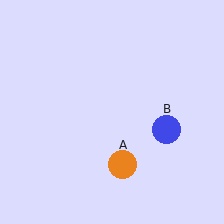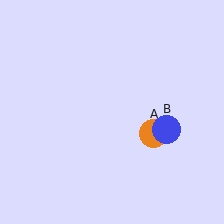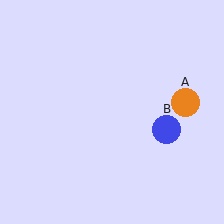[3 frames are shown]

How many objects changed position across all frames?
1 object changed position: orange circle (object A).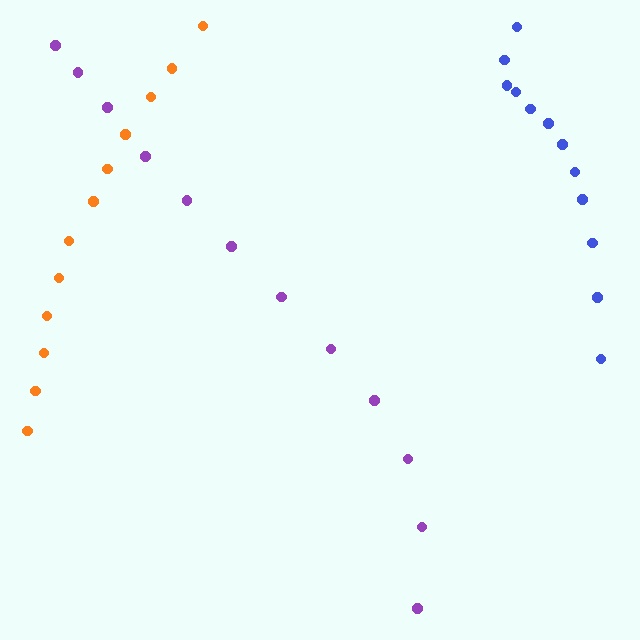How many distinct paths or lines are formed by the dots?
There are 3 distinct paths.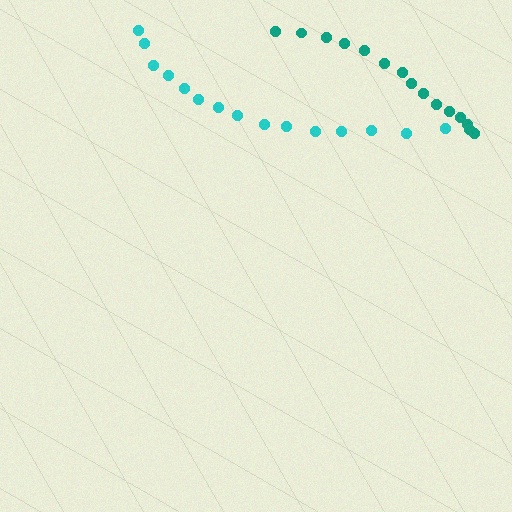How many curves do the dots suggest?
There are 2 distinct paths.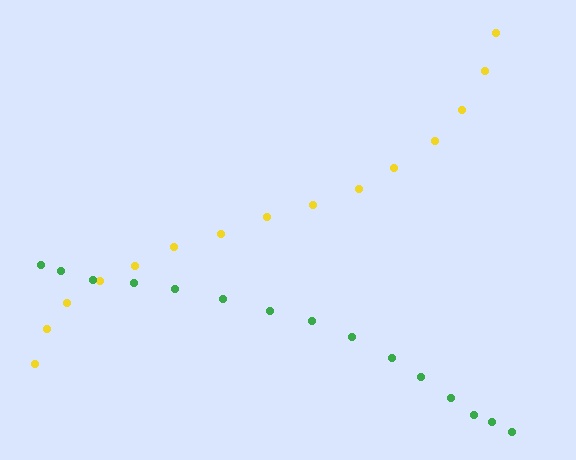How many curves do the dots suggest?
There are 2 distinct paths.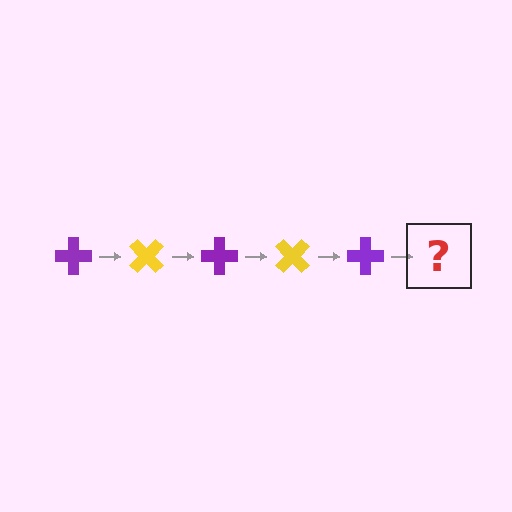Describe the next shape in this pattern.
It should be a yellow cross, rotated 225 degrees from the start.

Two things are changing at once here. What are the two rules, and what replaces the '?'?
The two rules are that it rotates 45 degrees each step and the color cycles through purple and yellow. The '?' should be a yellow cross, rotated 225 degrees from the start.